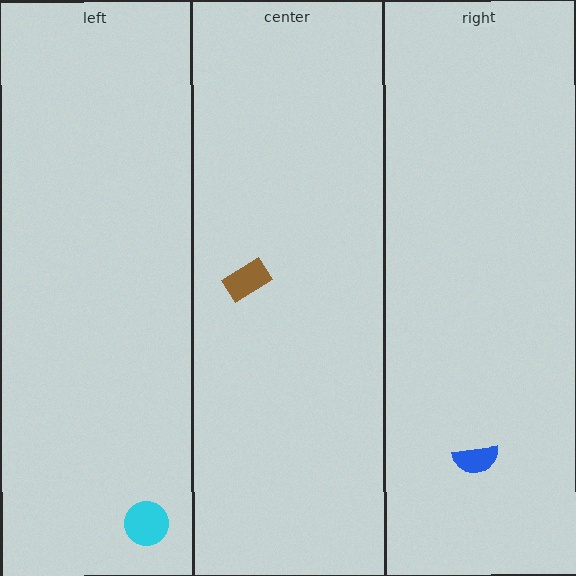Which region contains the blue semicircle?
The right region.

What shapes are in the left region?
The cyan circle.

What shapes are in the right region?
The blue semicircle.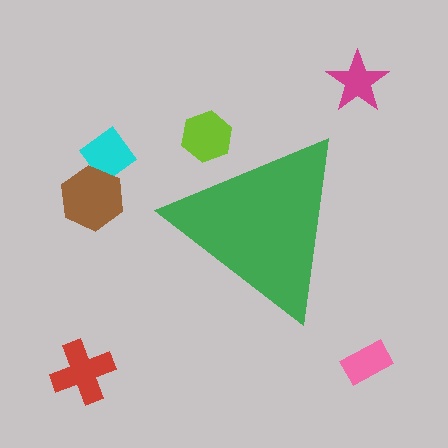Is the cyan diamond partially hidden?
No, the cyan diamond is fully visible.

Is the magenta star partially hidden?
No, the magenta star is fully visible.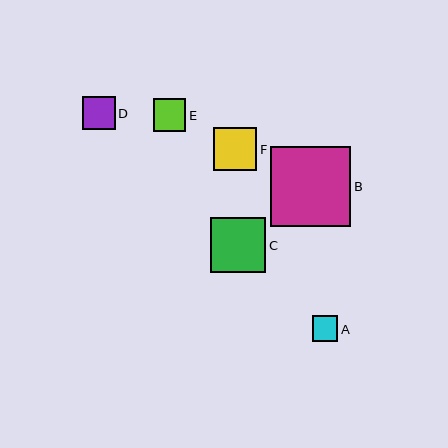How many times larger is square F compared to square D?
Square F is approximately 1.3 times the size of square D.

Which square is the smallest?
Square A is the smallest with a size of approximately 26 pixels.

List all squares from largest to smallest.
From largest to smallest: B, C, F, D, E, A.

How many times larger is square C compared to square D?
Square C is approximately 1.7 times the size of square D.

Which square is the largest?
Square B is the largest with a size of approximately 80 pixels.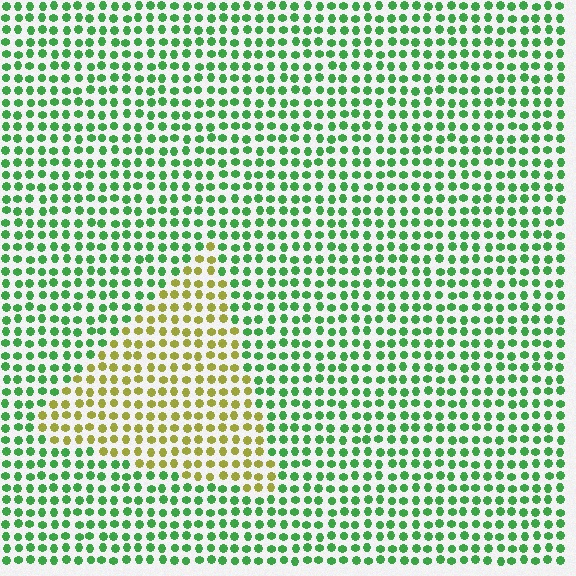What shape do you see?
I see a triangle.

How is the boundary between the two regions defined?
The boundary is defined purely by a slight shift in hue (about 60 degrees). Spacing, size, and orientation are identical on both sides.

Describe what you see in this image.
The image is filled with small green elements in a uniform arrangement. A triangle-shaped region is visible where the elements are tinted to a slightly different hue, forming a subtle color boundary.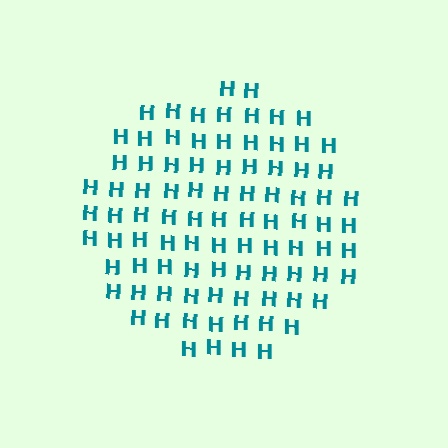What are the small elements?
The small elements are letter H's.